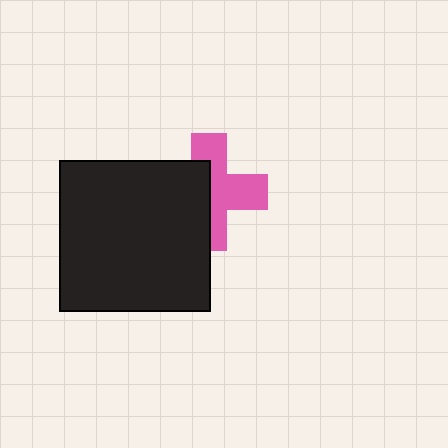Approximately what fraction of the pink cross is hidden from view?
Roughly 47% of the pink cross is hidden behind the black square.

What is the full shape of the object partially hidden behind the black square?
The partially hidden object is a pink cross.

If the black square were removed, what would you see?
You would see the complete pink cross.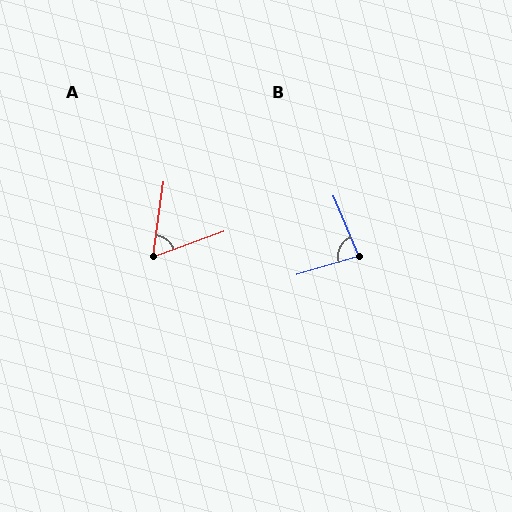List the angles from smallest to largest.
A (62°), B (84°).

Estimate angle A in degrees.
Approximately 62 degrees.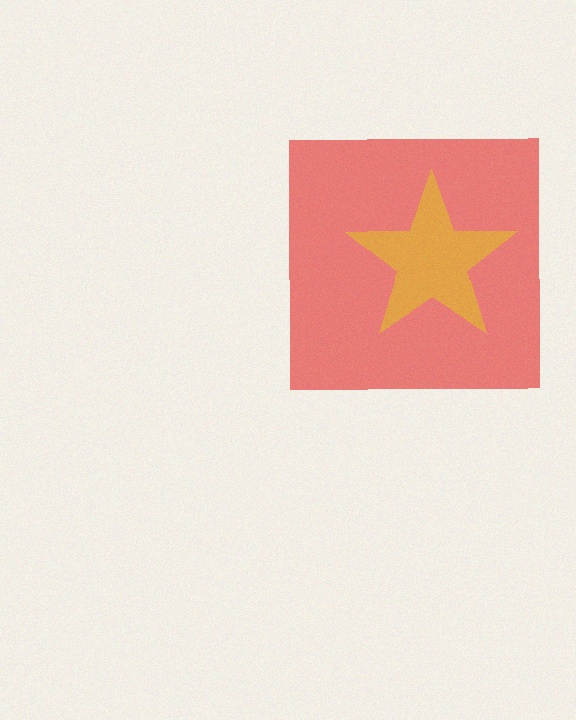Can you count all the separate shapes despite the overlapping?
Yes, there are 2 separate shapes.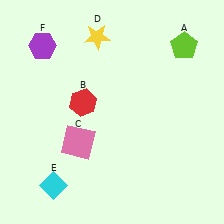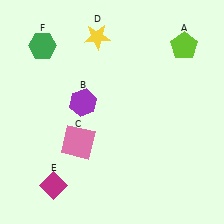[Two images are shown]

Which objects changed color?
B changed from red to purple. E changed from cyan to magenta. F changed from purple to green.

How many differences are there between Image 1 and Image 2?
There are 3 differences between the two images.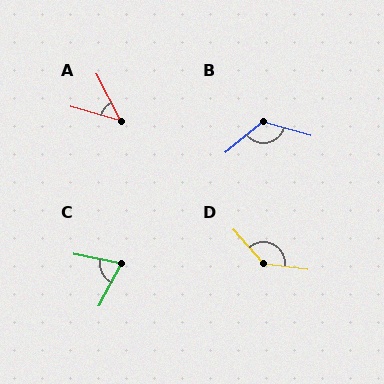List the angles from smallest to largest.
A (46°), C (73°), B (125°), D (139°).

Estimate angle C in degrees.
Approximately 73 degrees.